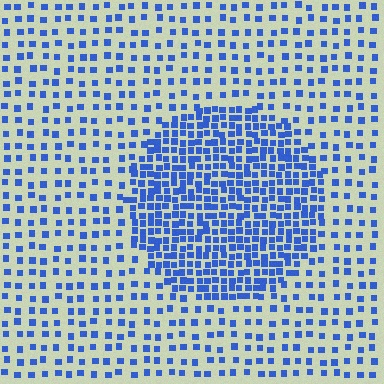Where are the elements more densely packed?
The elements are more densely packed inside the circle boundary.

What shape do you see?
I see a circle.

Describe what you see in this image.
The image contains small blue elements arranged at two different densities. A circle-shaped region is visible where the elements are more densely packed than the surrounding area.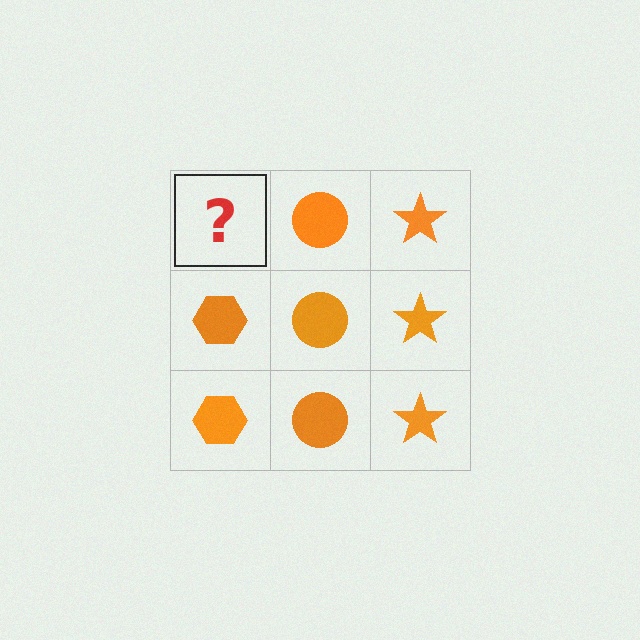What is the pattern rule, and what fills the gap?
The rule is that each column has a consistent shape. The gap should be filled with an orange hexagon.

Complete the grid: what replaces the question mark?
The question mark should be replaced with an orange hexagon.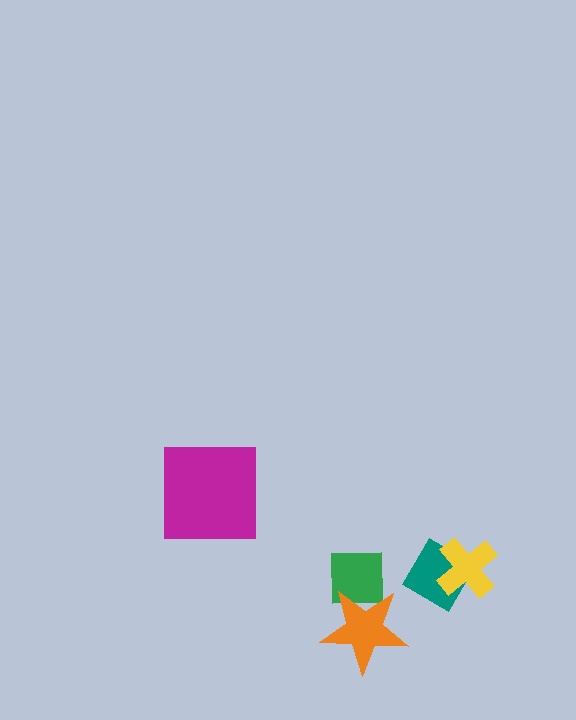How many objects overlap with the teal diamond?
1 object overlaps with the teal diamond.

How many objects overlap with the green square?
1 object overlaps with the green square.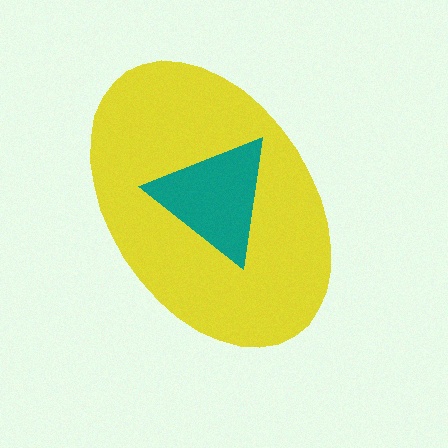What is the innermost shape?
The teal triangle.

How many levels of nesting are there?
2.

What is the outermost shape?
The yellow ellipse.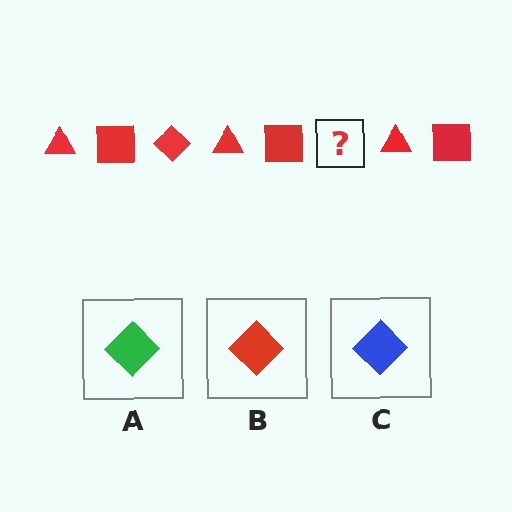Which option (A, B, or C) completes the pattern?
B.